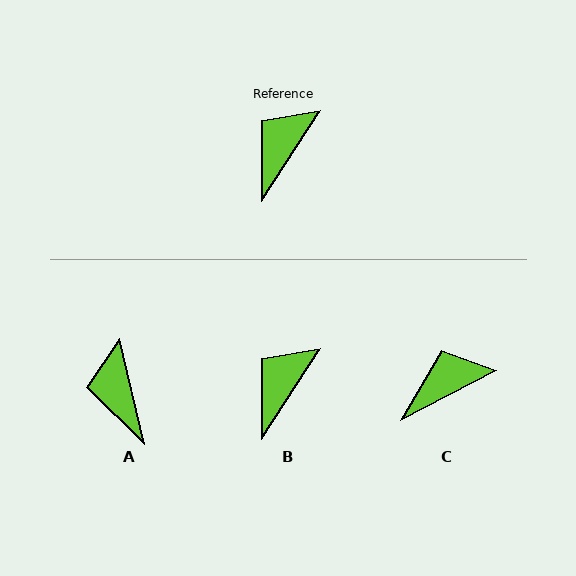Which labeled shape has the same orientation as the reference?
B.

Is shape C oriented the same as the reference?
No, it is off by about 30 degrees.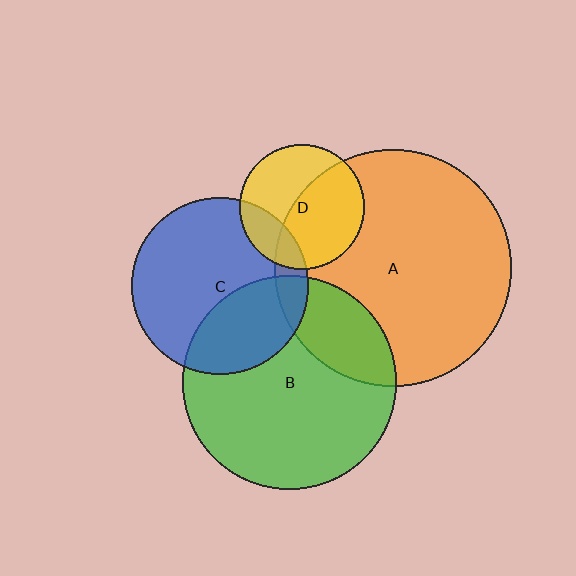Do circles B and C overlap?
Yes.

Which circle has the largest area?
Circle A (orange).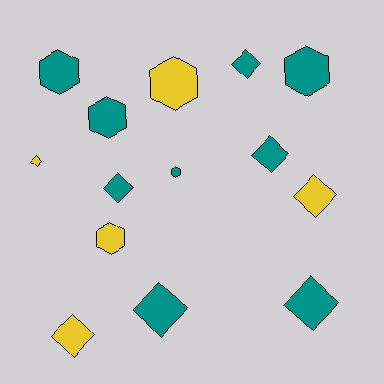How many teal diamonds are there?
There are 5 teal diamonds.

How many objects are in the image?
There are 14 objects.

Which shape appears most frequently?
Diamond, with 8 objects.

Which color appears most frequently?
Teal, with 9 objects.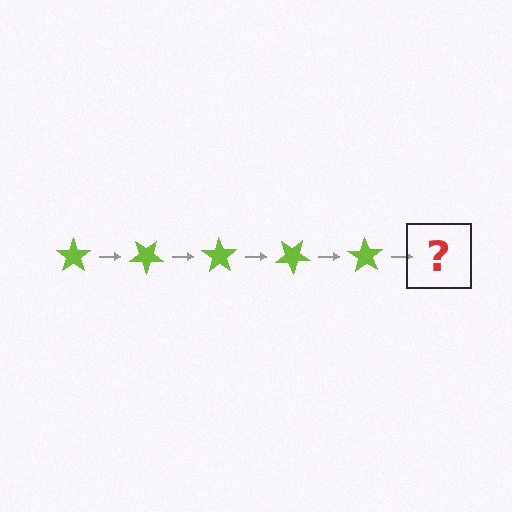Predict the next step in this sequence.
The next step is a lime star rotated 175 degrees.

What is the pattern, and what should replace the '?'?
The pattern is that the star rotates 35 degrees each step. The '?' should be a lime star rotated 175 degrees.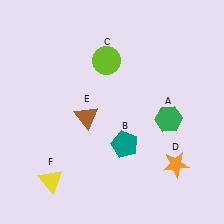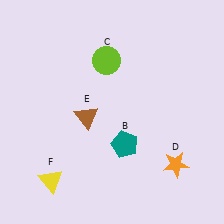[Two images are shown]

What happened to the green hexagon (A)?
The green hexagon (A) was removed in Image 2. It was in the bottom-right area of Image 1.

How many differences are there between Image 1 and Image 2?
There is 1 difference between the two images.